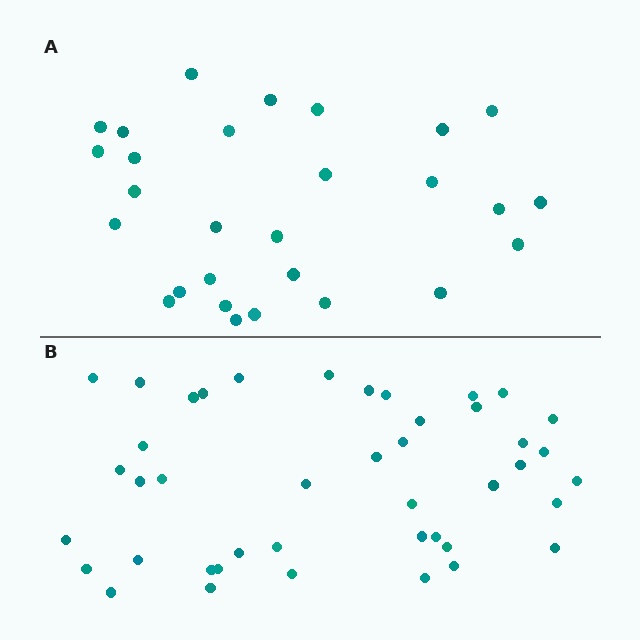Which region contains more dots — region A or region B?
Region B (the bottom region) has more dots.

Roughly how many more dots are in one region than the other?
Region B has approximately 15 more dots than region A.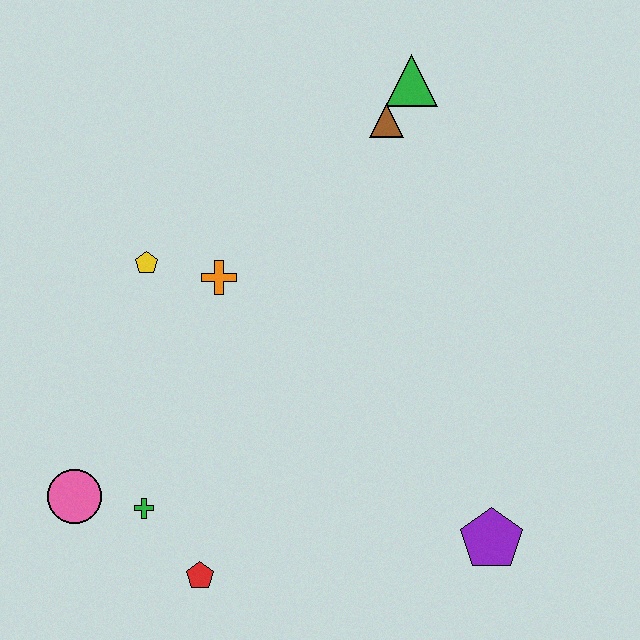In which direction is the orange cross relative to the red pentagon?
The orange cross is above the red pentagon.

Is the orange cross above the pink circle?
Yes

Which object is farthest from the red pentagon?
The green triangle is farthest from the red pentagon.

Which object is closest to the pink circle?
The green cross is closest to the pink circle.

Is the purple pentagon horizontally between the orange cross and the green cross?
No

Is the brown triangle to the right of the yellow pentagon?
Yes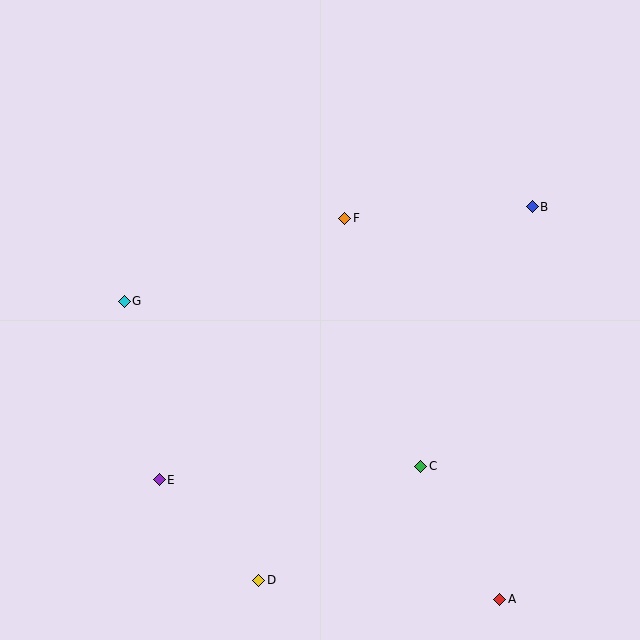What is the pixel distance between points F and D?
The distance between F and D is 372 pixels.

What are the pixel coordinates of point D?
Point D is at (259, 580).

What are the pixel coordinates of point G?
Point G is at (124, 301).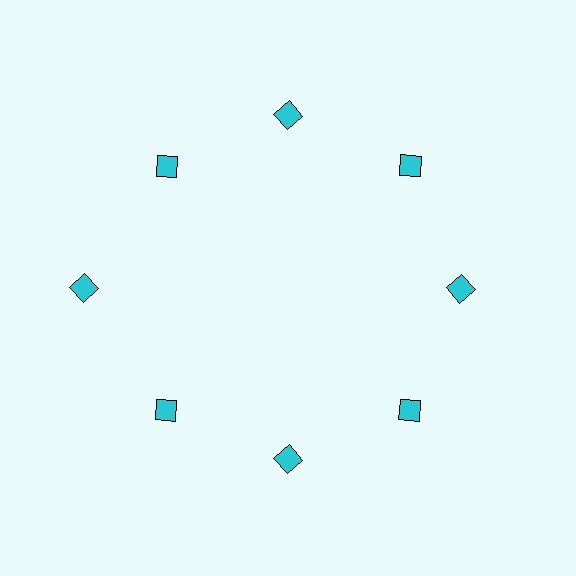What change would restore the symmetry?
The symmetry would be restored by moving it inward, back onto the ring so that all 8 diamonds sit at equal angles and equal distance from the center.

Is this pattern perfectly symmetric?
No. The 8 cyan diamonds are arranged in a ring, but one element near the 9 o'clock position is pushed outward from the center, breaking the 8-fold rotational symmetry.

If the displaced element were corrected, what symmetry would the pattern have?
It would have 8-fold rotational symmetry — the pattern would map onto itself every 45 degrees.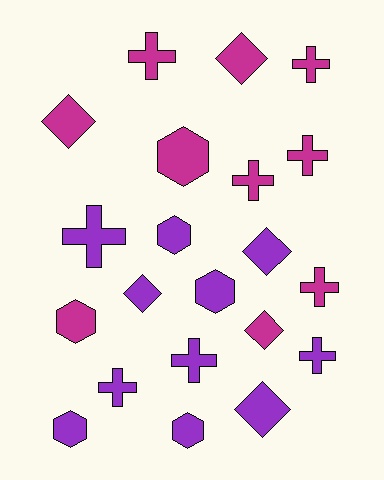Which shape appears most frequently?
Cross, with 9 objects.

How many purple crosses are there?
There are 4 purple crosses.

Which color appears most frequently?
Purple, with 11 objects.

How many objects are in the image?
There are 21 objects.